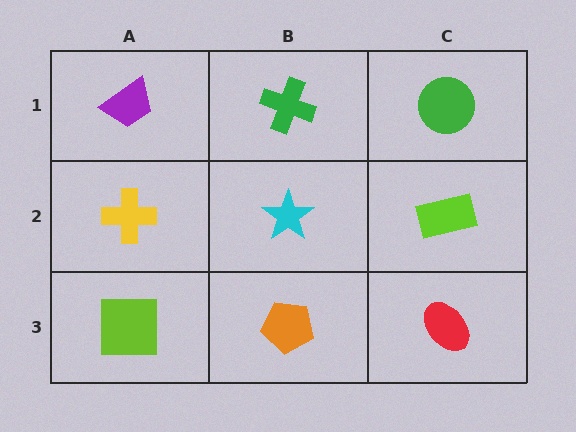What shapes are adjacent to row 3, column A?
A yellow cross (row 2, column A), an orange pentagon (row 3, column B).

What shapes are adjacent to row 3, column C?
A lime rectangle (row 2, column C), an orange pentagon (row 3, column B).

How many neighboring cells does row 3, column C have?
2.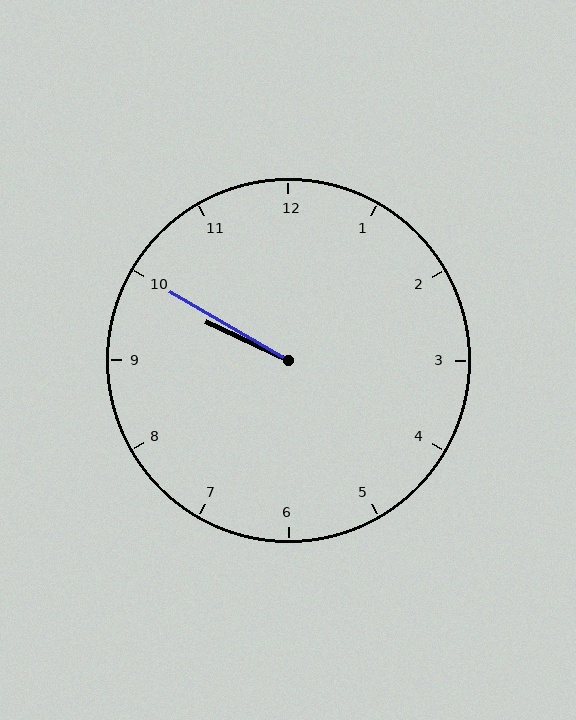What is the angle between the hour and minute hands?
Approximately 5 degrees.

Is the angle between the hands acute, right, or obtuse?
It is acute.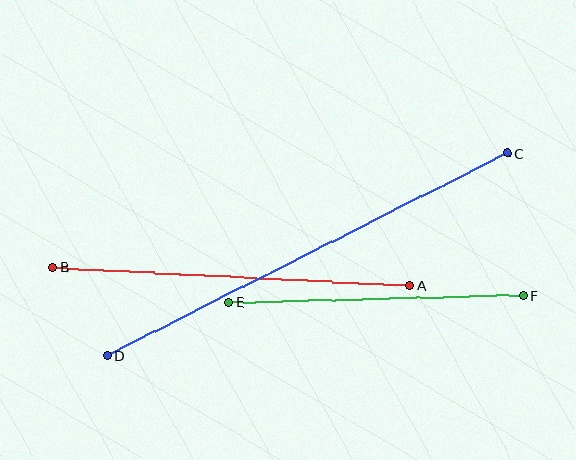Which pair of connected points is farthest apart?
Points C and D are farthest apart.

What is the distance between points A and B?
The distance is approximately 358 pixels.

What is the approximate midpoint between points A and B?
The midpoint is at approximately (231, 277) pixels.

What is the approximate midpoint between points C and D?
The midpoint is at approximately (307, 255) pixels.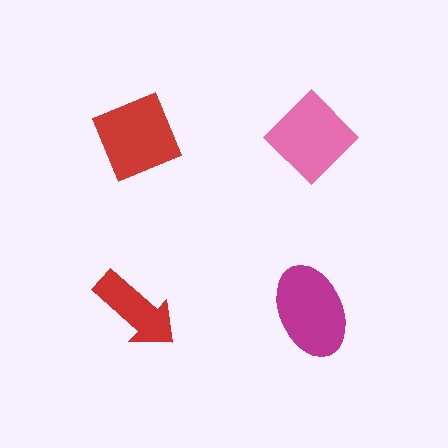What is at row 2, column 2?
A magenta ellipse.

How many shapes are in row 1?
2 shapes.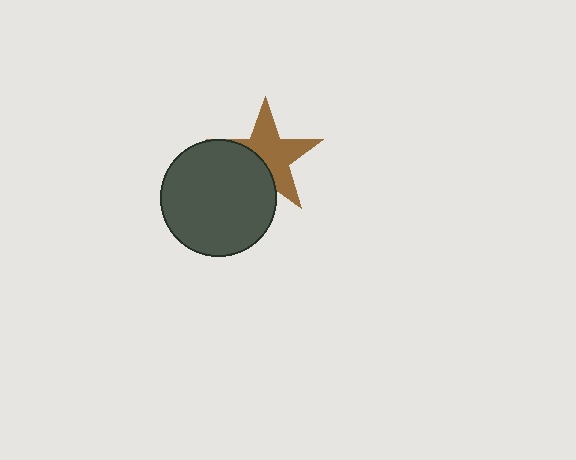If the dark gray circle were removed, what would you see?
You would see the complete brown star.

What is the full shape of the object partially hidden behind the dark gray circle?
The partially hidden object is a brown star.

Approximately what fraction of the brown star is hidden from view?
Roughly 39% of the brown star is hidden behind the dark gray circle.